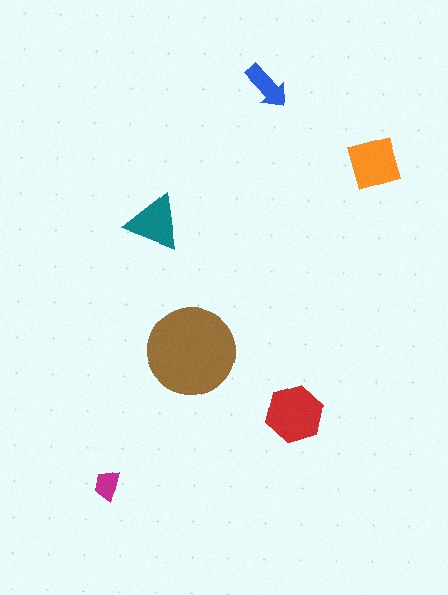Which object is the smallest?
The magenta trapezoid.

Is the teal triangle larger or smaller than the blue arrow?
Larger.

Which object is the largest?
The brown circle.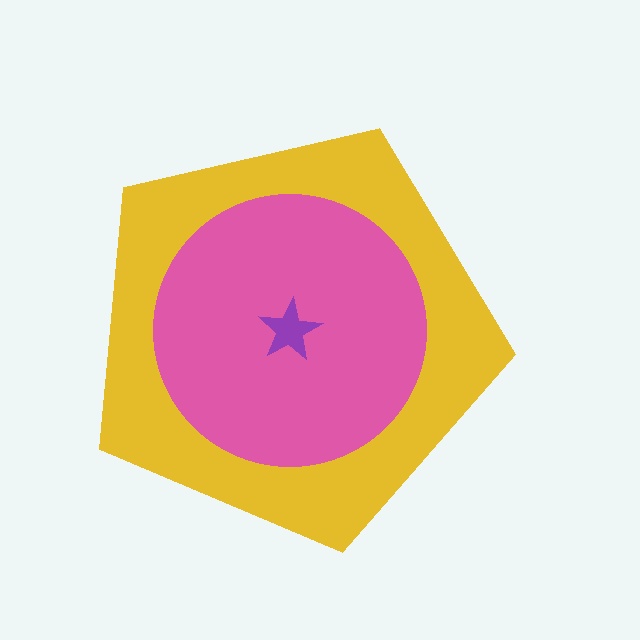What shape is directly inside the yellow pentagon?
The pink circle.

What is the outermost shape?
The yellow pentagon.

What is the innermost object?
The purple star.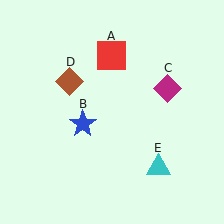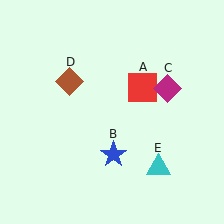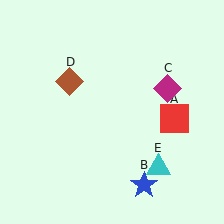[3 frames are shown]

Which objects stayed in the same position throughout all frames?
Magenta diamond (object C) and brown diamond (object D) and cyan triangle (object E) remained stationary.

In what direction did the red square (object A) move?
The red square (object A) moved down and to the right.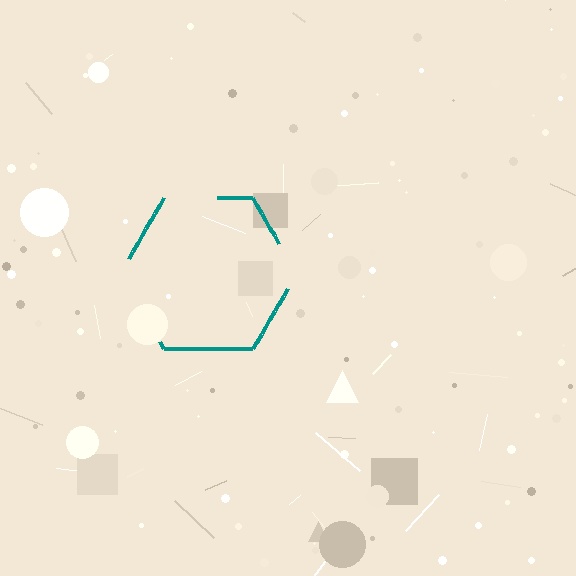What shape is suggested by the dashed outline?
The dashed outline suggests a hexagon.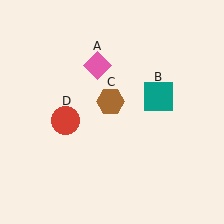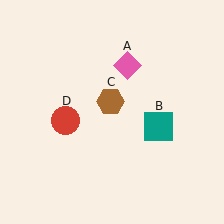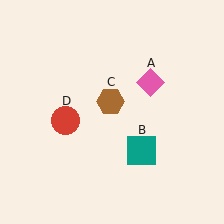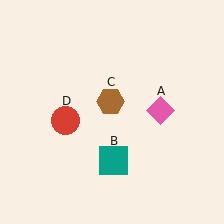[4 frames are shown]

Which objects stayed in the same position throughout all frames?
Brown hexagon (object C) and red circle (object D) remained stationary.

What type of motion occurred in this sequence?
The pink diamond (object A), teal square (object B) rotated clockwise around the center of the scene.